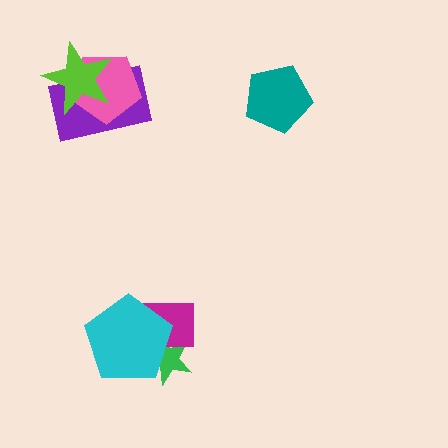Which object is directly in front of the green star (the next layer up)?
The magenta rectangle is directly in front of the green star.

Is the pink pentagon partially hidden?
Yes, it is partially covered by another shape.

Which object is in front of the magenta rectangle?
The cyan pentagon is in front of the magenta rectangle.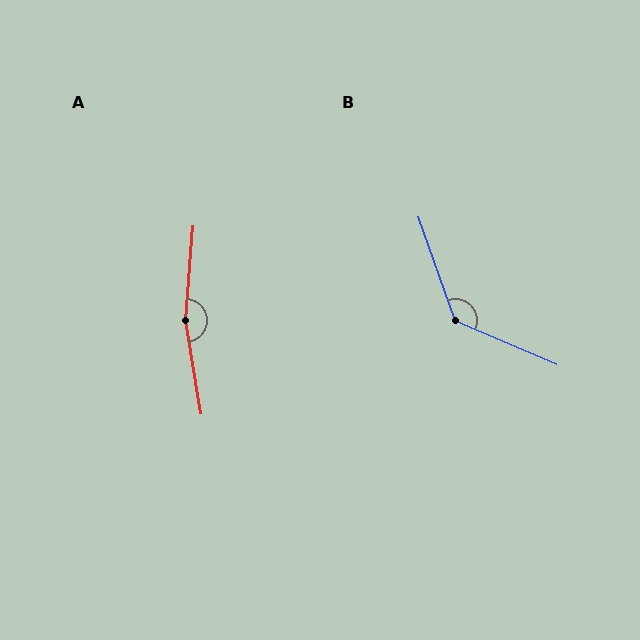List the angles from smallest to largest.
B (133°), A (166°).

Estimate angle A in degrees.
Approximately 166 degrees.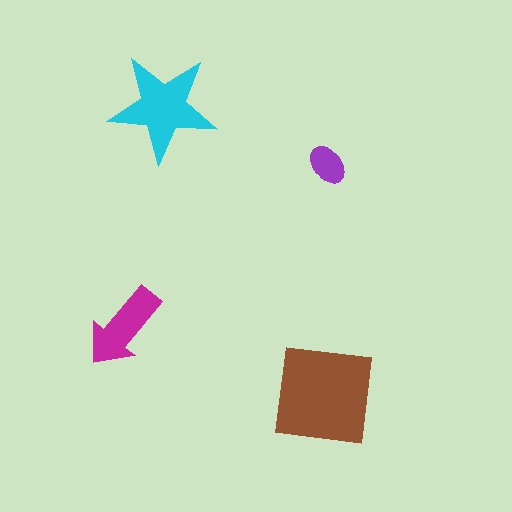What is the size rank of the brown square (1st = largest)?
1st.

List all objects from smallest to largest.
The purple ellipse, the magenta arrow, the cyan star, the brown square.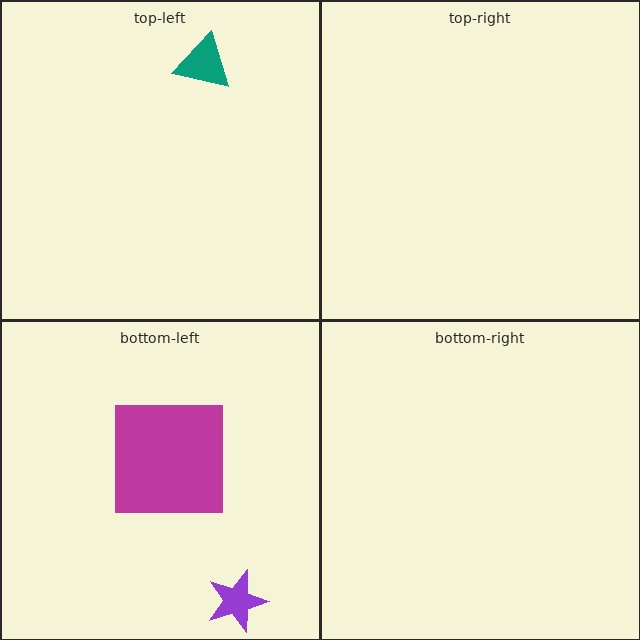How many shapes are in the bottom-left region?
2.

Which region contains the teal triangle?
The top-left region.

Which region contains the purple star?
The bottom-left region.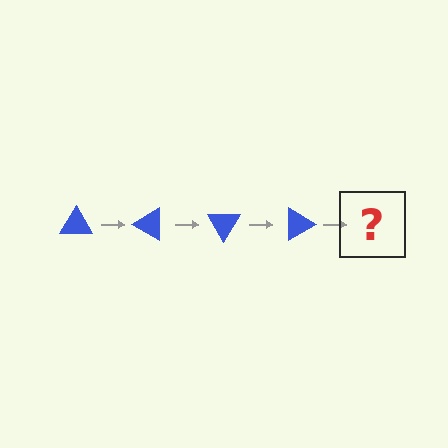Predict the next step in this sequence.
The next step is a blue triangle rotated 120 degrees.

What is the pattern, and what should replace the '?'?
The pattern is that the triangle rotates 30 degrees each step. The '?' should be a blue triangle rotated 120 degrees.